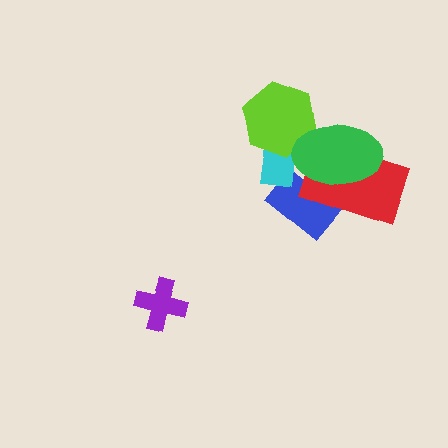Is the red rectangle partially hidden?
Yes, it is partially covered by another shape.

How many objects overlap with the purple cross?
0 objects overlap with the purple cross.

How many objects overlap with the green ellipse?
4 objects overlap with the green ellipse.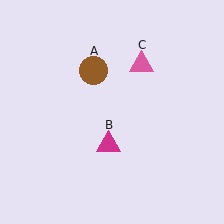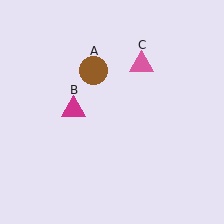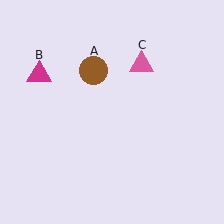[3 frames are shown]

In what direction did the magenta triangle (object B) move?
The magenta triangle (object B) moved up and to the left.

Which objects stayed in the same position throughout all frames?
Brown circle (object A) and pink triangle (object C) remained stationary.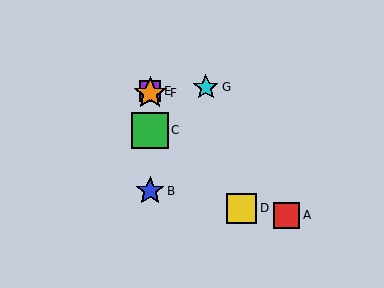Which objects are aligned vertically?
Objects B, C, E, F are aligned vertically.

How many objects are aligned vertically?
4 objects (B, C, E, F) are aligned vertically.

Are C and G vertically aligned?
No, C is at x≈150 and G is at x≈206.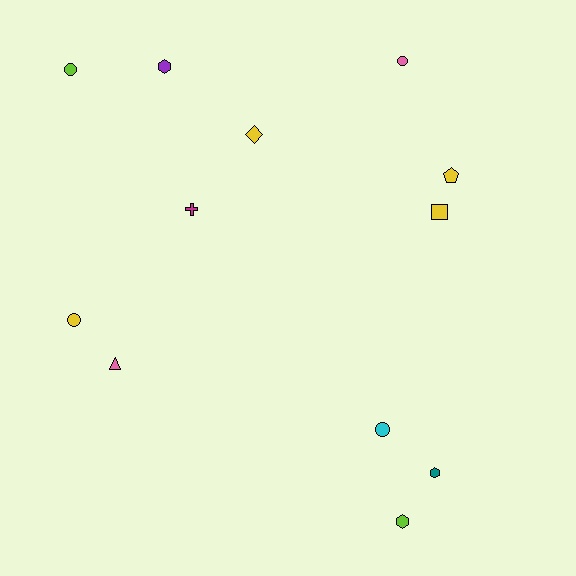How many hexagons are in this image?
There are 3 hexagons.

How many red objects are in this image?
There are no red objects.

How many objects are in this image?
There are 12 objects.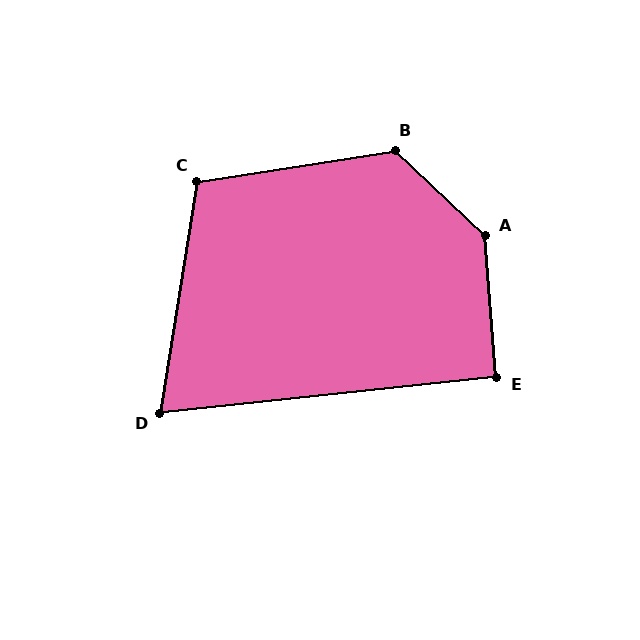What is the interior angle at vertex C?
Approximately 108 degrees (obtuse).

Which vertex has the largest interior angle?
A, at approximately 138 degrees.